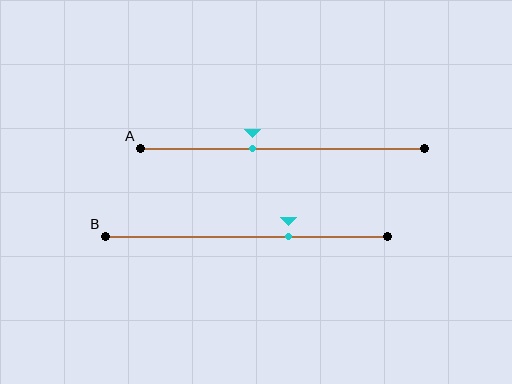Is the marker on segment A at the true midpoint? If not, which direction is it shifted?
No, the marker on segment A is shifted to the left by about 10% of the segment length.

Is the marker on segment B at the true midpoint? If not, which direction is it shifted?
No, the marker on segment B is shifted to the right by about 15% of the segment length.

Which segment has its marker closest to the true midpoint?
Segment A has its marker closest to the true midpoint.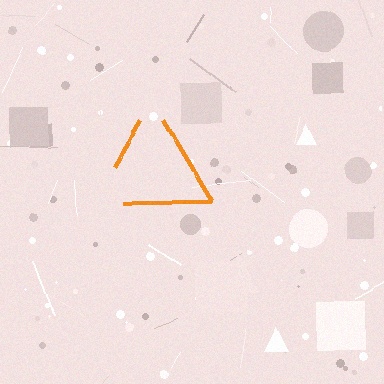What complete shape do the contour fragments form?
The contour fragments form a triangle.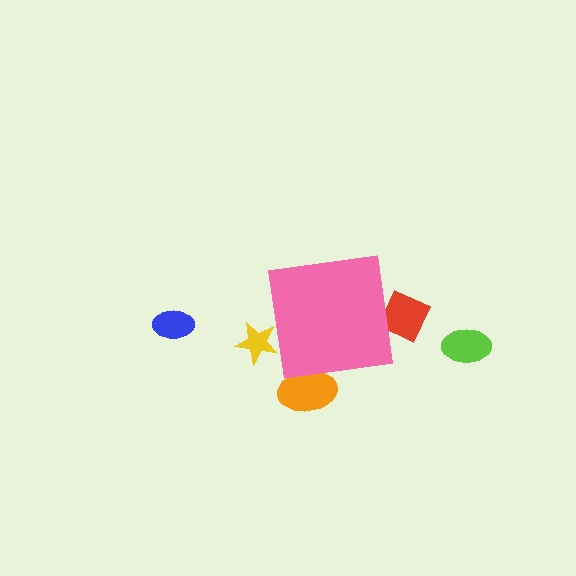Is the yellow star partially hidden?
Yes, the yellow star is partially hidden behind the pink square.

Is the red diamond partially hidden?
Yes, the red diamond is partially hidden behind the pink square.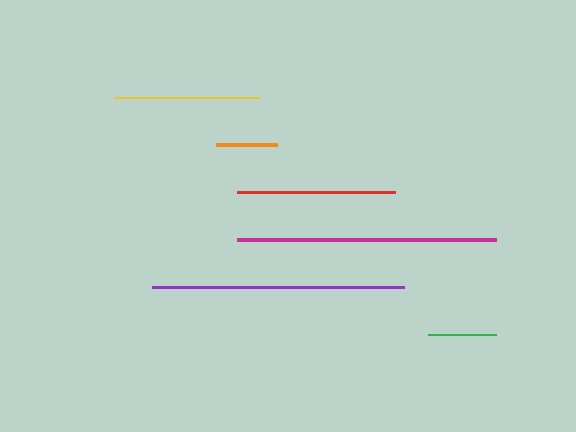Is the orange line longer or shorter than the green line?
The green line is longer than the orange line.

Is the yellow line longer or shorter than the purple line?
The purple line is longer than the yellow line.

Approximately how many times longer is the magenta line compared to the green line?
The magenta line is approximately 3.8 times the length of the green line.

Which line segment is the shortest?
The orange line is the shortest at approximately 61 pixels.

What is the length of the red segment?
The red segment is approximately 157 pixels long.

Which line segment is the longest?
The magenta line is the longest at approximately 259 pixels.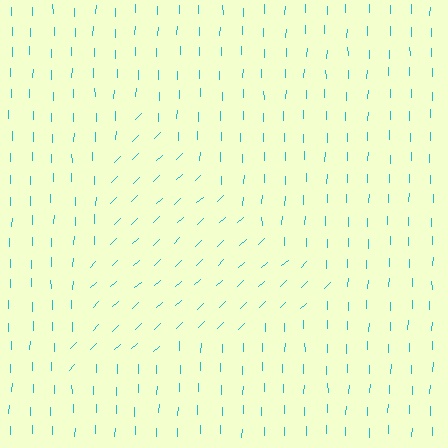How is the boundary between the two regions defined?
The boundary is defined purely by a change in line orientation (approximately 45 degrees difference). All lines are the same color and thickness.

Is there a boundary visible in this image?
Yes, there is a texture boundary formed by a change in line orientation.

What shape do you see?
I see a triangle.